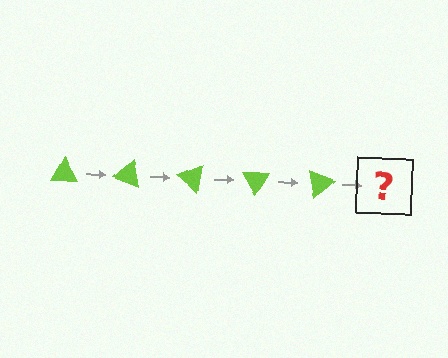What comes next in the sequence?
The next element should be a lime triangle rotated 100 degrees.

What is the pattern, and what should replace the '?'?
The pattern is that the triangle rotates 20 degrees each step. The '?' should be a lime triangle rotated 100 degrees.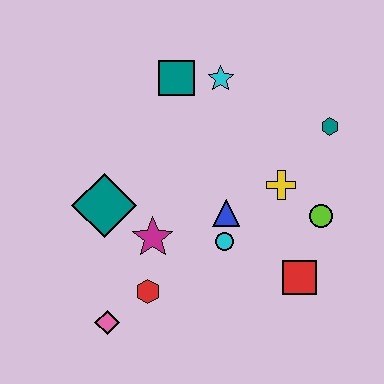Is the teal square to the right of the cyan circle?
No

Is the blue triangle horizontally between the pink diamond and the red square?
Yes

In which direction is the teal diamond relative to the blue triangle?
The teal diamond is to the left of the blue triangle.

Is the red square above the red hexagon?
Yes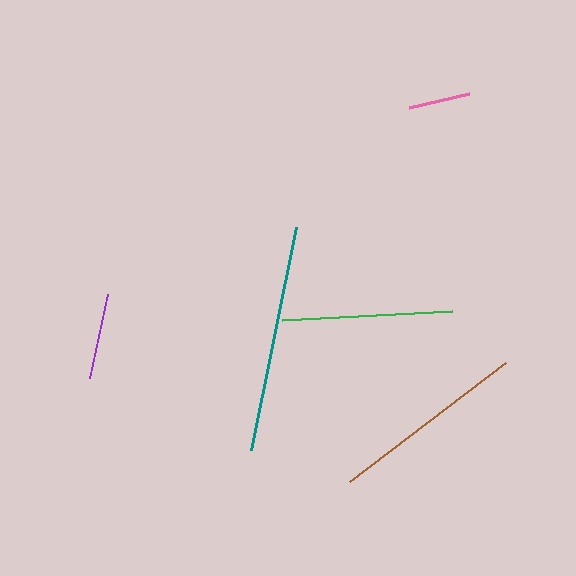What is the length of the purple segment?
The purple segment is approximately 86 pixels long.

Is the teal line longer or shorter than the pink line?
The teal line is longer than the pink line.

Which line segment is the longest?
The teal line is the longest at approximately 228 pixels.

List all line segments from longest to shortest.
From longest to shortest: teal, brown, green, purple, pink.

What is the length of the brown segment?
The brown segment is approximately 196 pixels long.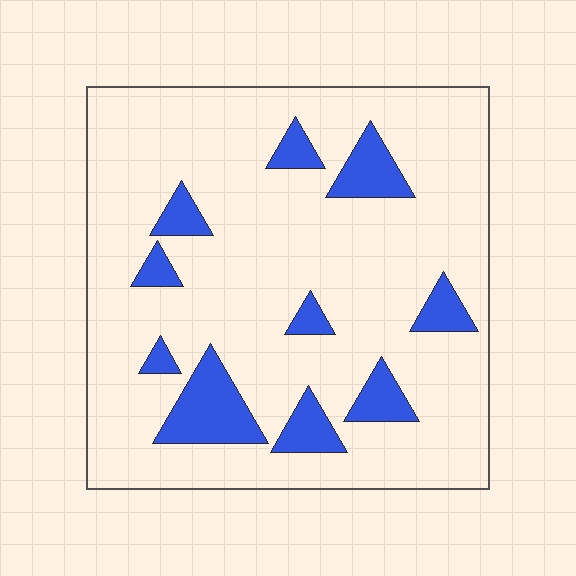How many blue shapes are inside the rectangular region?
10.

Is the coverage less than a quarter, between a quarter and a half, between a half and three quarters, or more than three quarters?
Less than a quarter.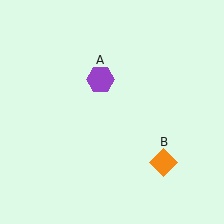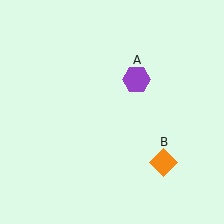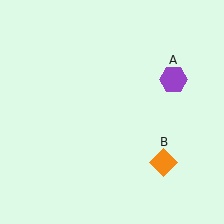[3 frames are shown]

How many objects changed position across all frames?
1 object changed position: purple hexagon (object A).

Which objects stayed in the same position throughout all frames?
Orange diamond (object B) remained stationary.